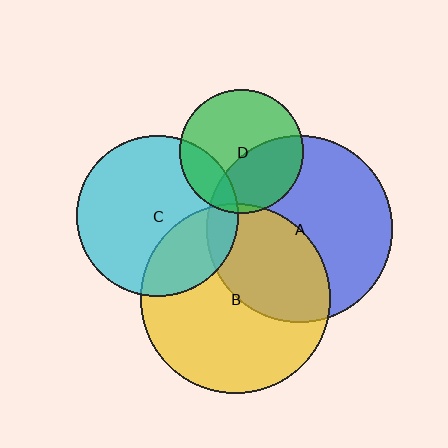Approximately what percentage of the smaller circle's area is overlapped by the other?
Approximately 10%.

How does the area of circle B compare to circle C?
Approximately 1.4 times.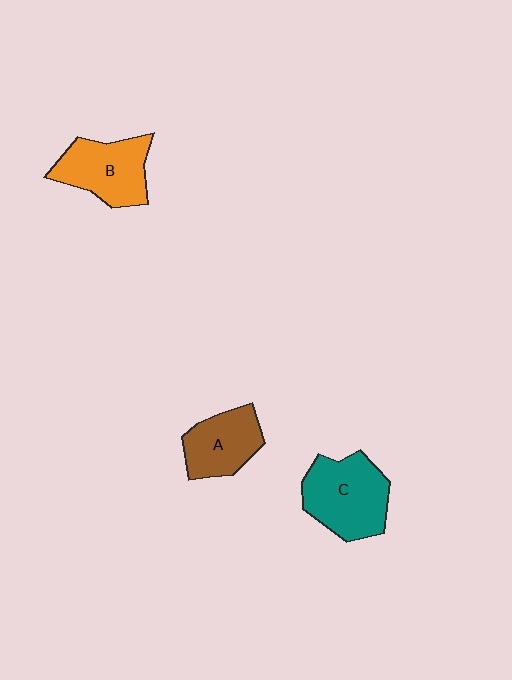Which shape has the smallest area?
Shape A (brown).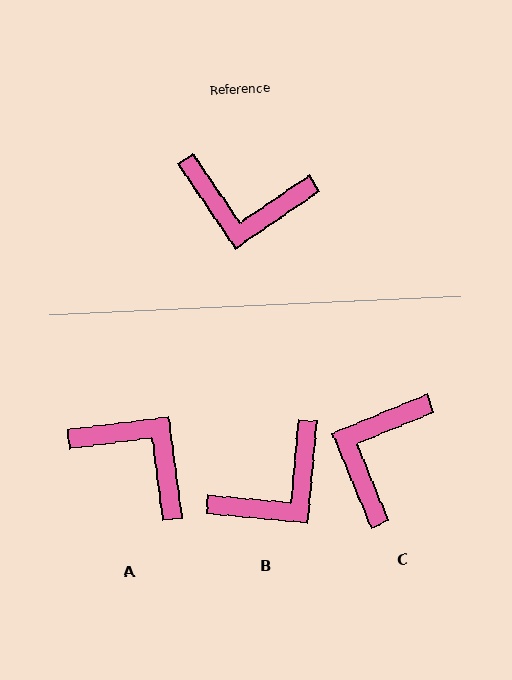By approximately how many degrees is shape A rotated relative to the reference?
Approximately 153 degrees counter-clockwise.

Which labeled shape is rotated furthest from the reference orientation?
A, about 153 degrees away.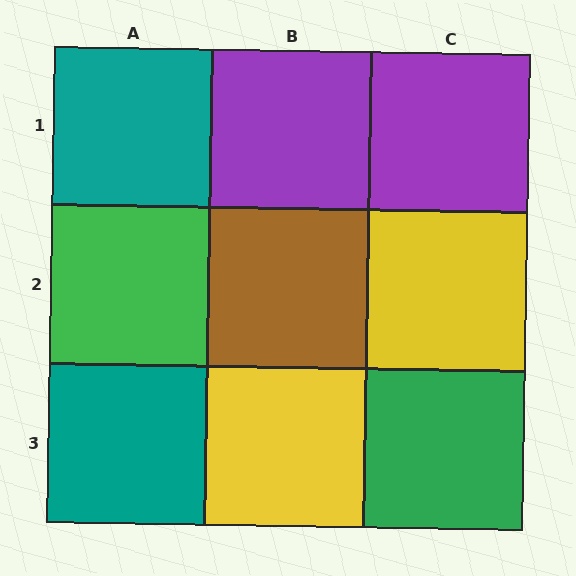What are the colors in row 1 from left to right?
Teal, purple, purple.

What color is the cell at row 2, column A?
Green.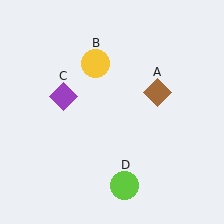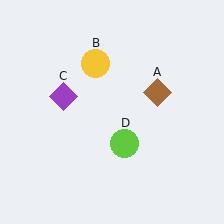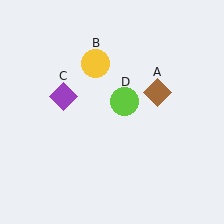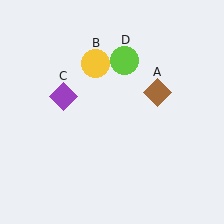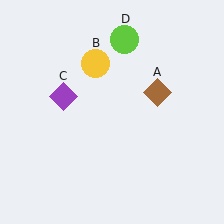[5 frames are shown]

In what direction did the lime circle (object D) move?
The lime circle (object D) moved up.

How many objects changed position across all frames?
1 object changed position: lime circle (object D).